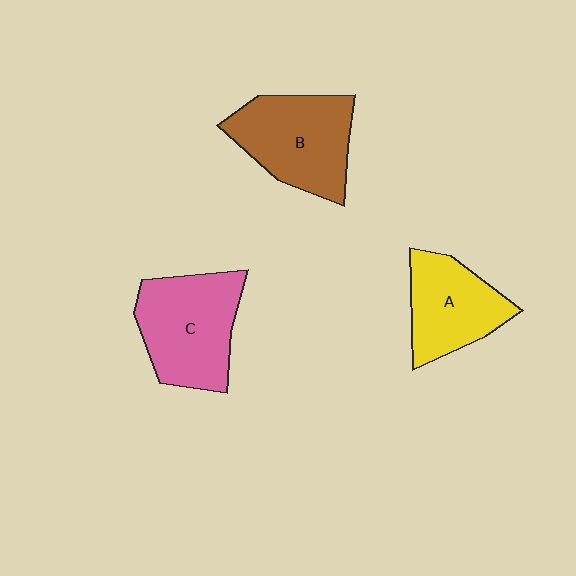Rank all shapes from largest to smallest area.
From largest to smallest: C (pink), B (brown), A (yellow).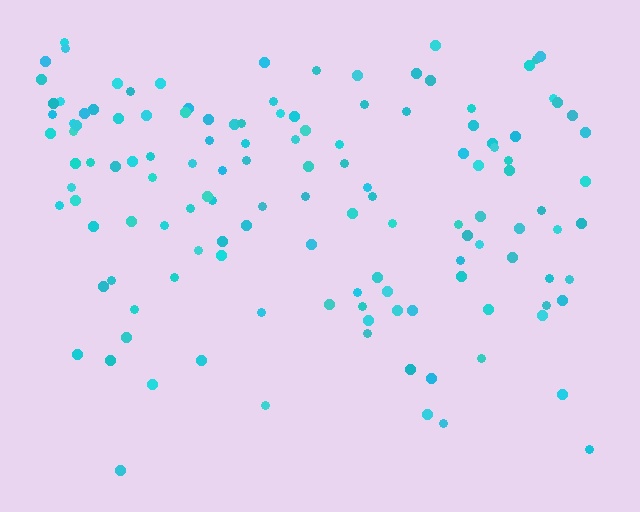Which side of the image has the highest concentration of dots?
The top.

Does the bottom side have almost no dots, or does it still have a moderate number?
Still a moderate number, just noticeably fewer than the top.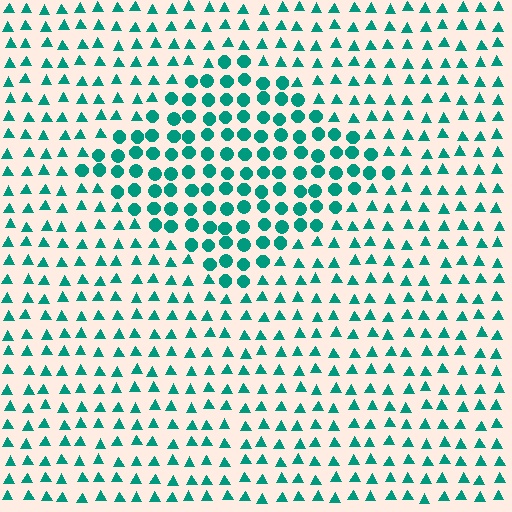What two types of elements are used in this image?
The image uses circles inside the diamond region and triangles outside it.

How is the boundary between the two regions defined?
The boundary is defined by a change in element shape: circles inside vs. triangles outside. All elements share the same color and spacing.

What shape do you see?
I see a diamond.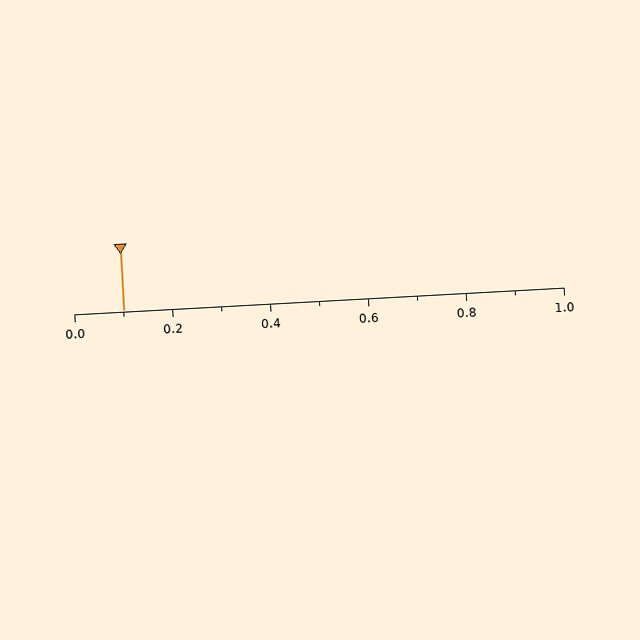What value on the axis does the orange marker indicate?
The marker indicates approximately 0.1.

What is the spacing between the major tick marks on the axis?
The major ticks are spaced 0.2 apart.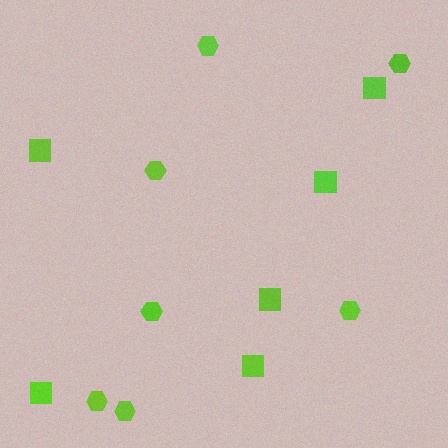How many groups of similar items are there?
There are 2 groups: one group of squares (6) and one group of hexagons (7).